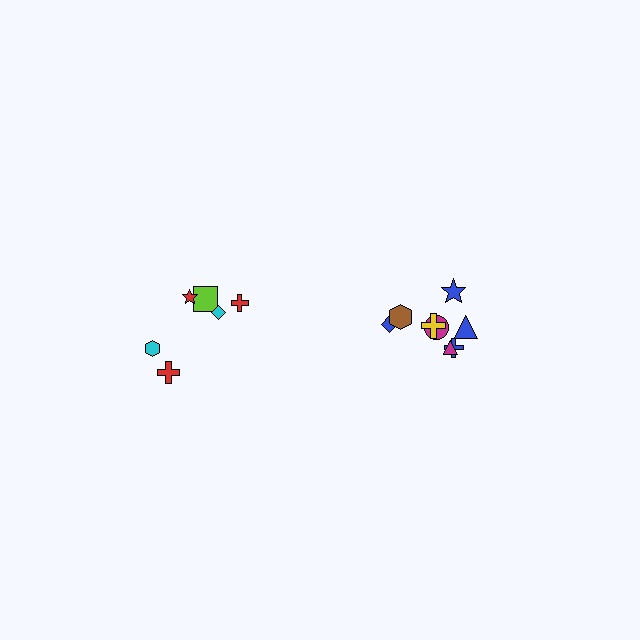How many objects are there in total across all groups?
There are 14 objects.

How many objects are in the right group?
There are 8 objects.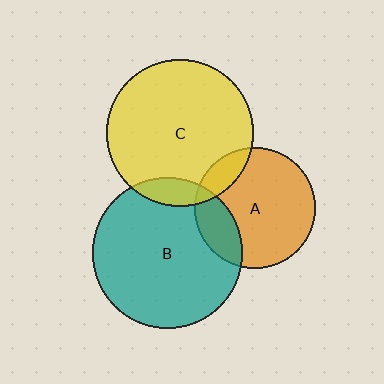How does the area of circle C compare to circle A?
Approximately 1.5 times.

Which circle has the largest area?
Circle B (teal).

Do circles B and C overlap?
Yes.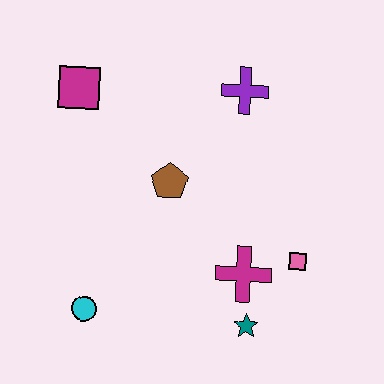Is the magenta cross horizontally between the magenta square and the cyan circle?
No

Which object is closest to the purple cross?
The brown pentagon is closest to the purple cross.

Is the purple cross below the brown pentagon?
No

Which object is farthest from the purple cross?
The cyan circle is farthest from the purple cross.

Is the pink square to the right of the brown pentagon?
Yes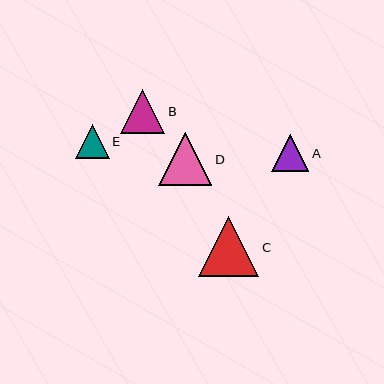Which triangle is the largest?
Triangle C is the largest with a size of approximately 60 pixels.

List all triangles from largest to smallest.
From largest to smallest: C, D, B, A, E.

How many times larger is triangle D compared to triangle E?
Triangle D is approximately 1.6 times the size of triangle E.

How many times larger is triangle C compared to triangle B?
Triangle C is approximately 1.4 times the size of triangle B.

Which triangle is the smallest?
Triangle E is the smallest with a size of approximately 34 pixels.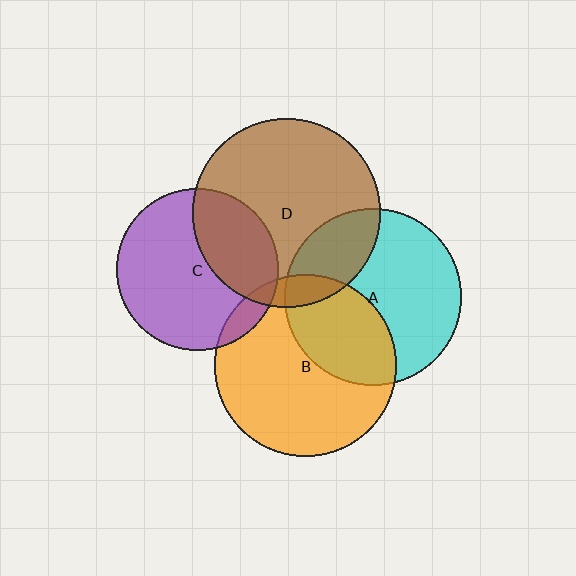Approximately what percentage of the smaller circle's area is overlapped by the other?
Approximately 10%.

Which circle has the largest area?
Circle D (brown).